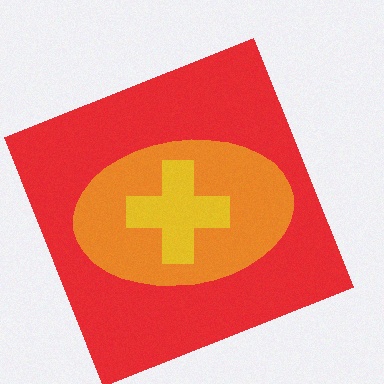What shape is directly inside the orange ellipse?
The yellow cross.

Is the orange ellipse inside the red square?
Yes.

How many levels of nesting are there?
3.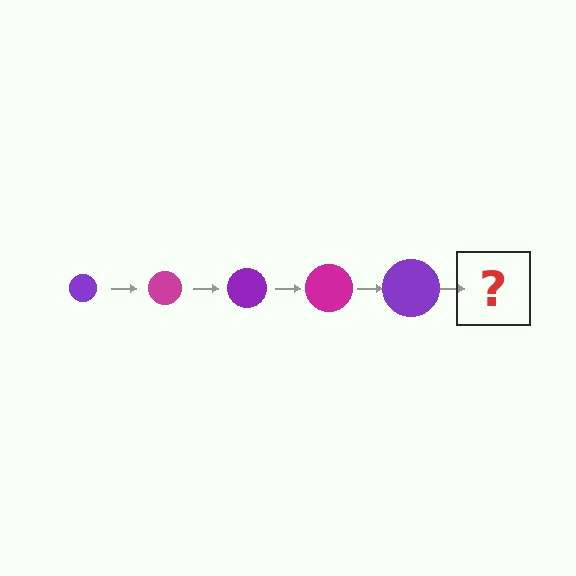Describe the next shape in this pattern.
It should be a magenta circle, larger than the previous one.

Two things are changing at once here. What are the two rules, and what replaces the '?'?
The two rules are that the circle grows larger each step and the color cycles through purple and magenta. The '?' should be a magenta circle, larger than the previous one.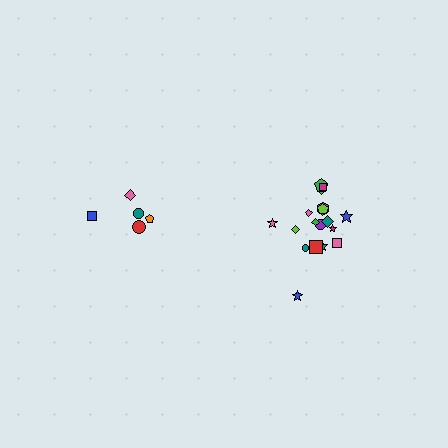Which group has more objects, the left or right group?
The right group.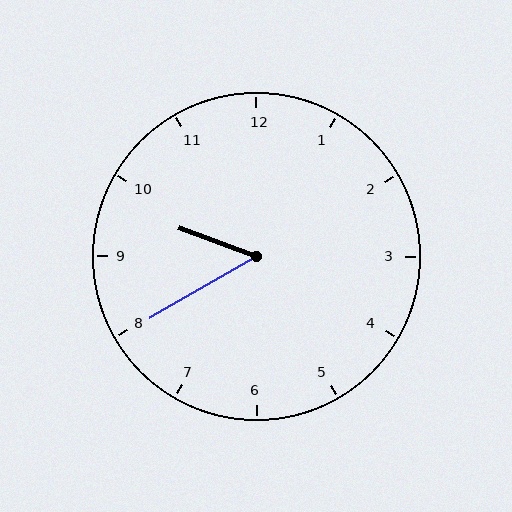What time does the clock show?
9:40.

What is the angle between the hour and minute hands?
Approximately 50 degrees.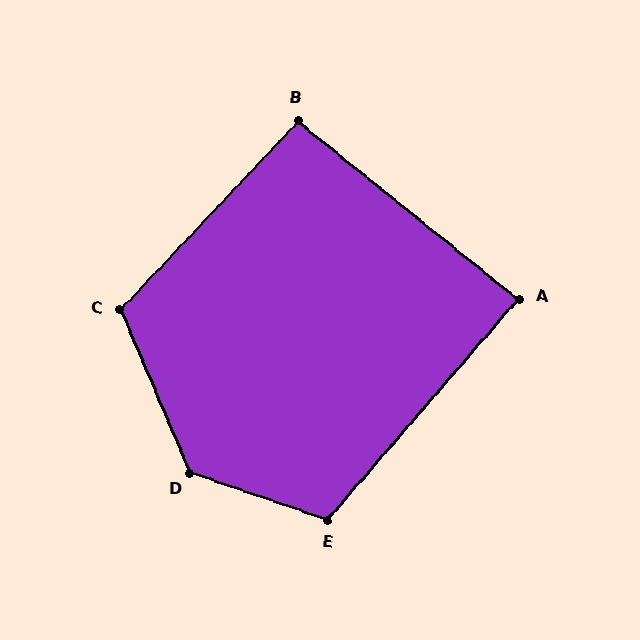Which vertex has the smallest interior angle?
A, at approximately 88 degrees.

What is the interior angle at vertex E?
Approximately 112 degrees (obtuse).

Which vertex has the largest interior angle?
D, at approximately 132 degrees.